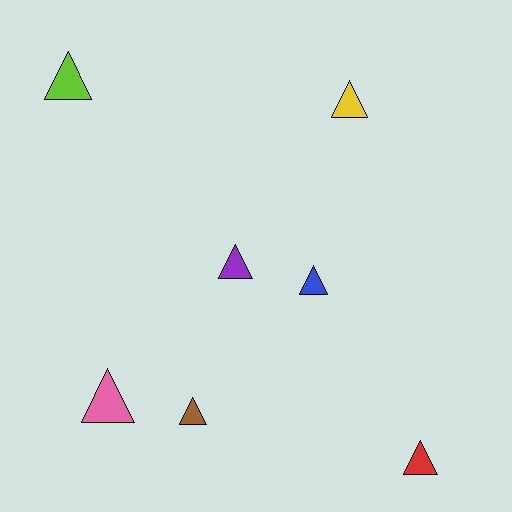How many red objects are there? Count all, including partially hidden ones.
There is 1 red object.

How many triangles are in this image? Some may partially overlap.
There are 7 triangles.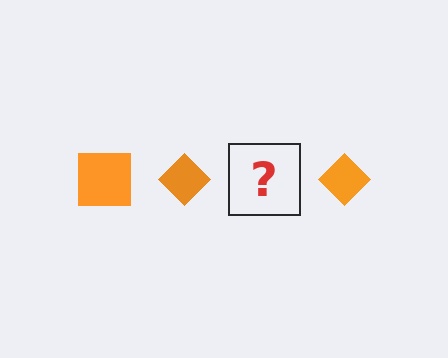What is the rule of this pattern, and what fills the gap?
The rule is that the pattern cycles through square, diamond shapes in orange. The gap should be filled with an orange square.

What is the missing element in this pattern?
The missing element is an orange square.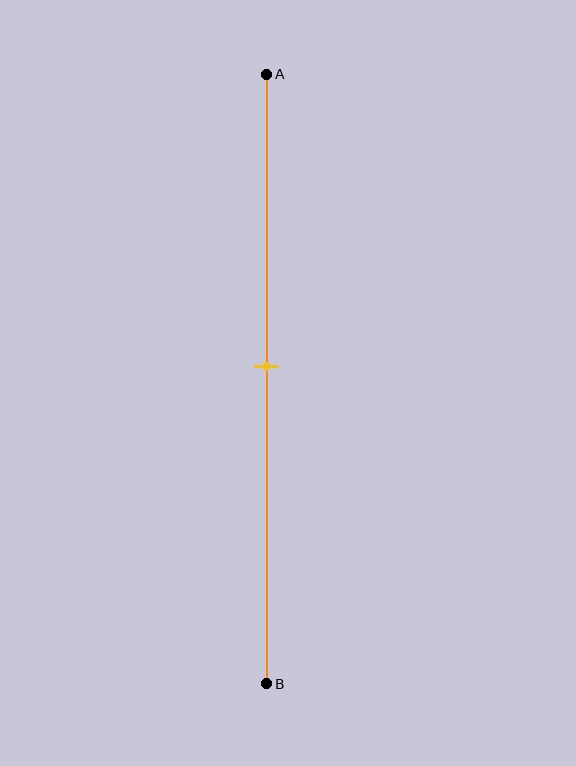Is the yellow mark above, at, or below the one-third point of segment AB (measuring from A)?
The yellow mark is below the one-third point of segment AB.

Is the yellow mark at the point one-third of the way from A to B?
No, the mark is at about 50% from A, not at the 33% one-third point.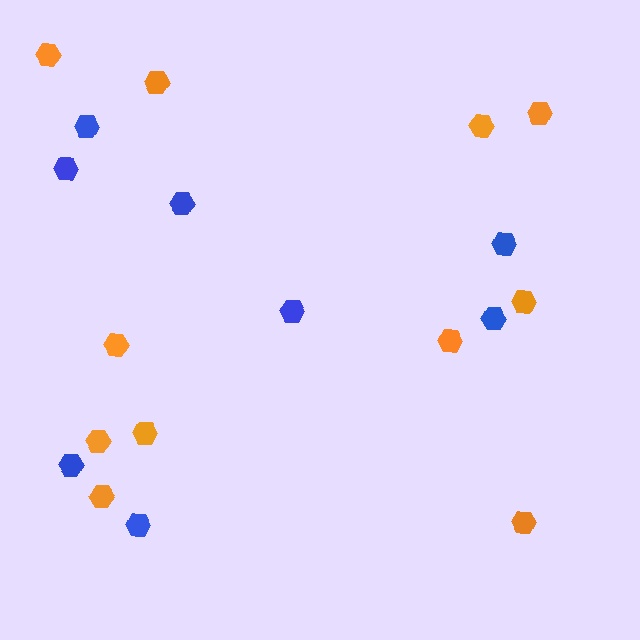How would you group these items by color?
There are 2 groups: one group of blue hexagons (8) and one group of orange hexagons (11).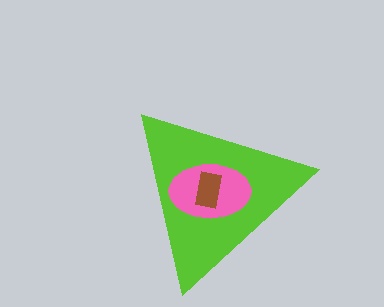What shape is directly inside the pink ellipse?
The brown rectangle.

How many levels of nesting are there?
3.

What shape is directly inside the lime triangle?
The pink ellipse.